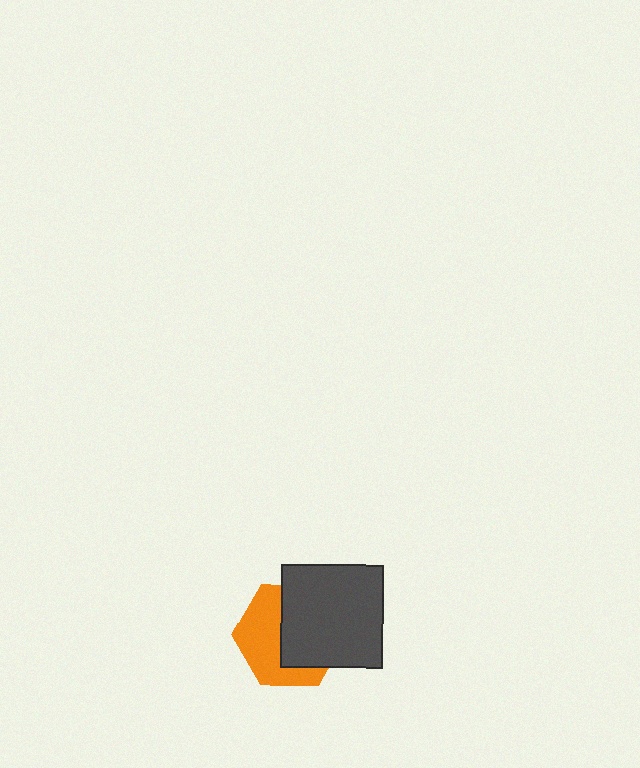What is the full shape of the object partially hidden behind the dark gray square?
The partially hidden object is an orange hexagon.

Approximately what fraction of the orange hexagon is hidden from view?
Roughly 51% of the orange hexagon is hidden behind the dark gray square.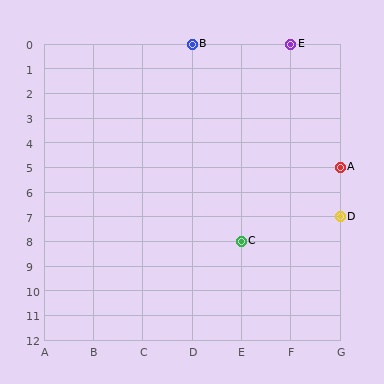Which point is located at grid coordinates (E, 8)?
Point C is at (E, 8).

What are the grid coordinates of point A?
Point A is at grid coordinates (G, 5).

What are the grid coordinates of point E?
Point E is at grid coordinates (F, 0).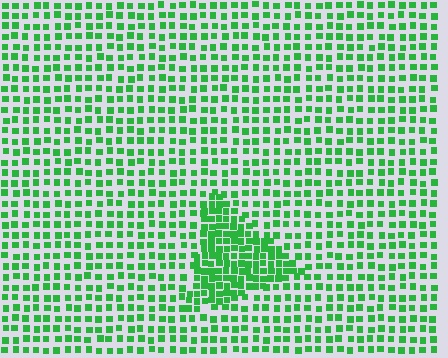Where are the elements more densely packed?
The elements are more densely packed inside the triangle boundary.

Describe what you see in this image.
The image contains small green elements arranged at two different densities. A triangle-shaped region is visible where the elements are more densely packed than the surrounding area.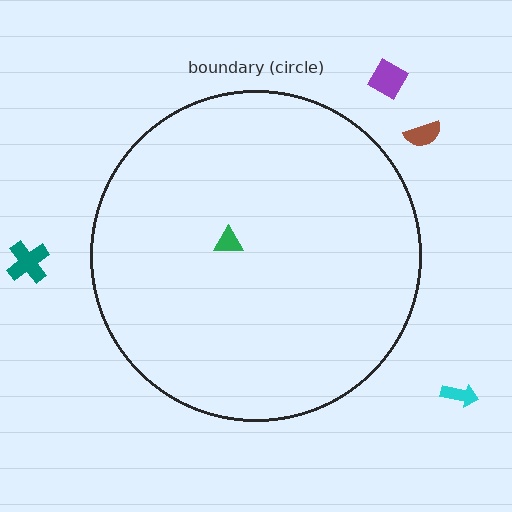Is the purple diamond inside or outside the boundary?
Outside.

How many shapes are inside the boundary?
1 inside, 4 outside.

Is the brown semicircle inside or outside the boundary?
Outside.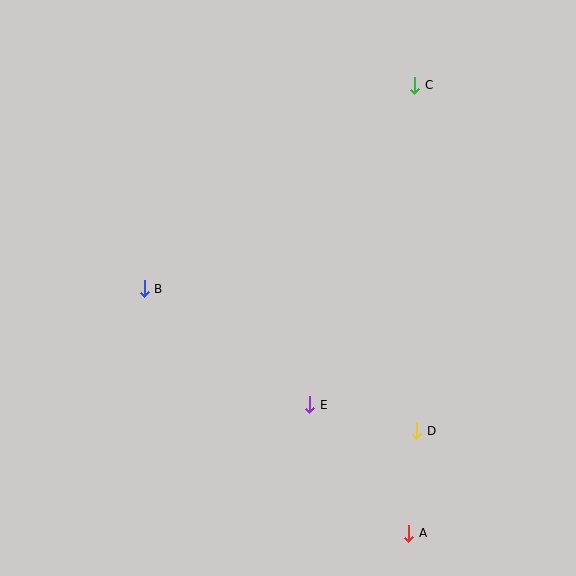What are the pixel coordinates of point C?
Point C is at (415, 85).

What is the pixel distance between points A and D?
The distance between A and D is 103 pixels.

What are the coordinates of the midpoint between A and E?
The midpoint between A and E is at (359, 469).